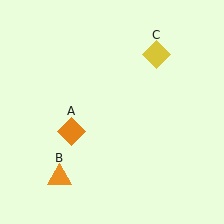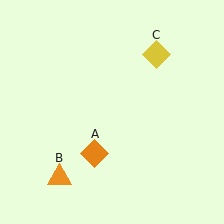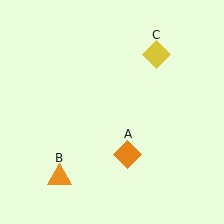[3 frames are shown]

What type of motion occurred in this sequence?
The orange diamond (object A) rotated counterclockwise around the center of the scene.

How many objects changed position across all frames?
1 object changed position: orange diamond (object A).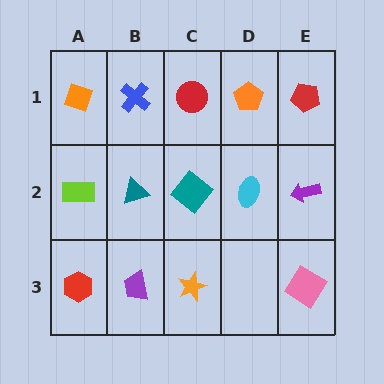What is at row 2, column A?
A lime rectangle.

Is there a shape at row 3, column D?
No, that cell is empty.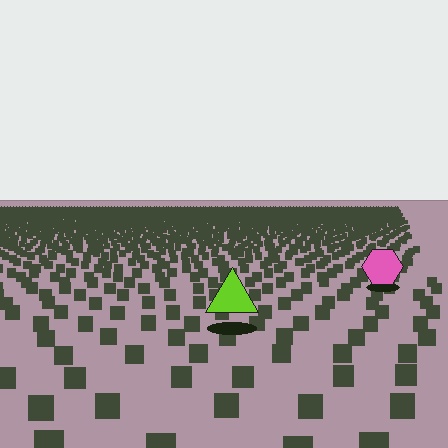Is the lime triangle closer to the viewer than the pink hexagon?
Yes. The lime triangle is closer — you can tell from the texture gradient: the ground texture is coarser near it.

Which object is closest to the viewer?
The lime triangle is closest. The texture marks near it are larger and more spread out.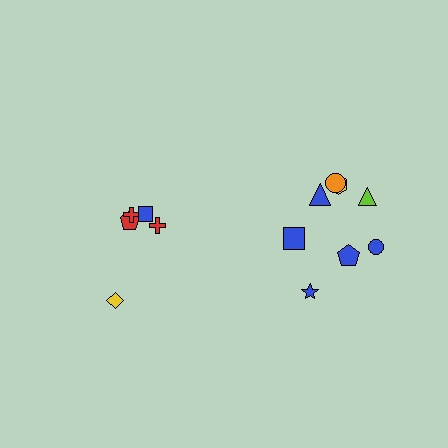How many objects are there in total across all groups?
There are 13 objects.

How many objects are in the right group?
There are 8 objects.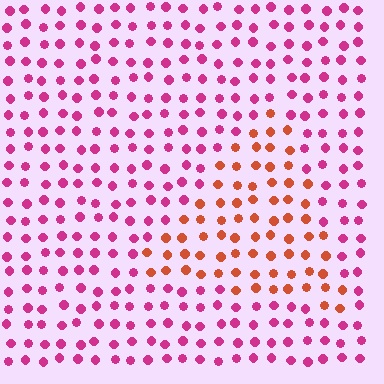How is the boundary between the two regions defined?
The boundary is defined purely by a slight shift in hue (about 47 degrees). Spacing, size, and orientation are identical on both sides.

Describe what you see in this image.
The image is filled with small magenta elements in a uniform arrangement. A triangle-shaped region is visible where the elements are tinted to a slightly different hue, forming a subtle color boundary.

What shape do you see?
I see a triangle.